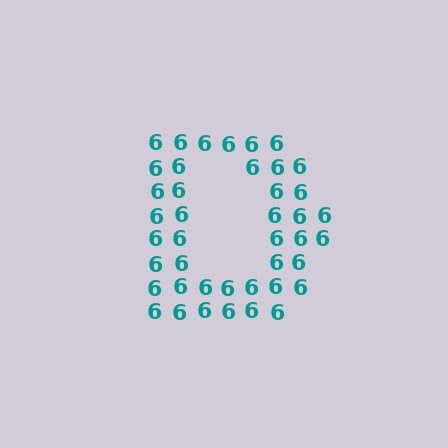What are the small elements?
The small elements are digit 6's.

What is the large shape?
The large shape is the letter D.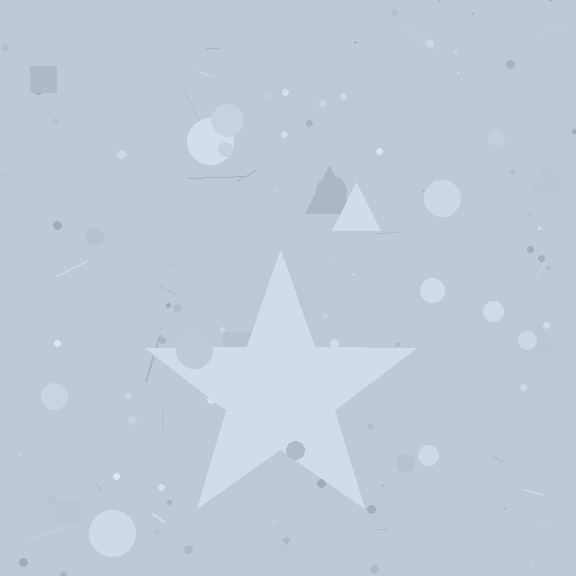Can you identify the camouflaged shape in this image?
The camouflaged shape is a star.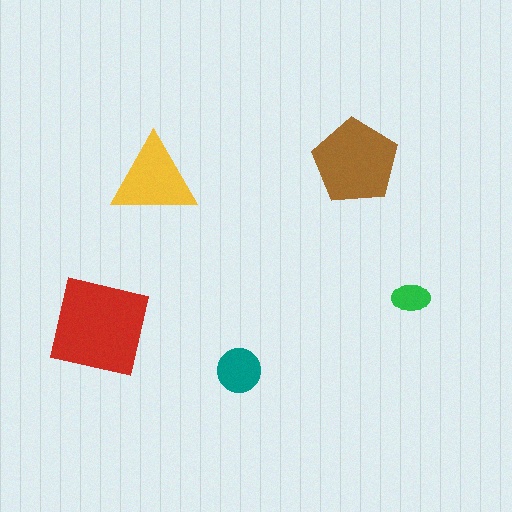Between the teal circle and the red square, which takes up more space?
The red square.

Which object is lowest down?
The teal circle is bottommost.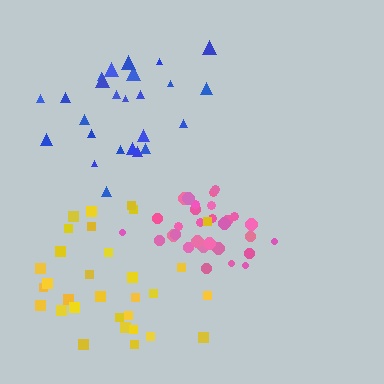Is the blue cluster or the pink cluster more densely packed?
Pink.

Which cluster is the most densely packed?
Pink.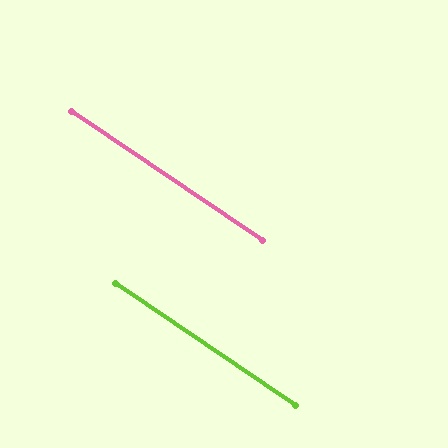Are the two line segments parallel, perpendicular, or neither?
Parallel — their directions differ by only 0.0°.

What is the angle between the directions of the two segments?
Approximately 0 degrees.